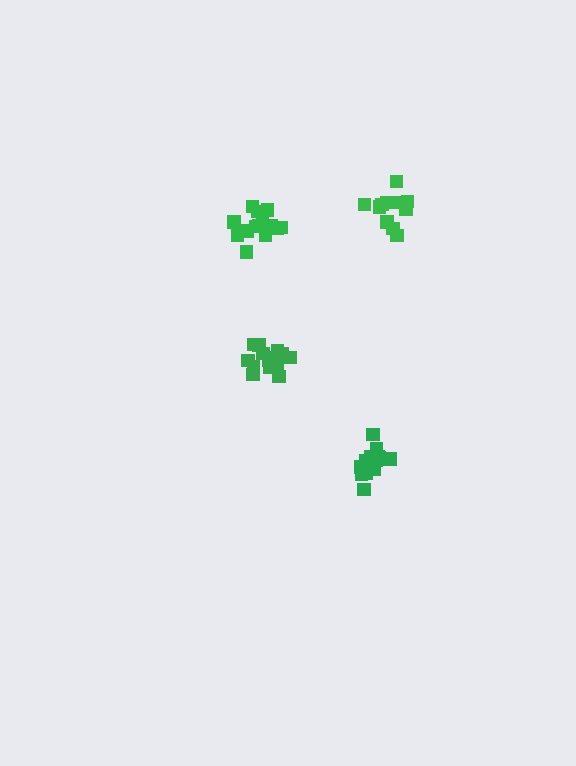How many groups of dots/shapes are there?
There are 4 groups.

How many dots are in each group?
Group 1: 11 dots, Group 2: 16 dots, Group 3: 16 dots, Group 4: 16 dots (59 total).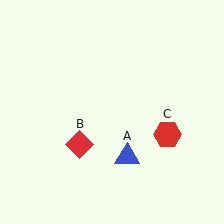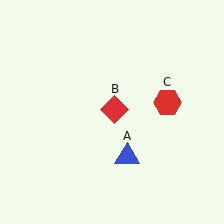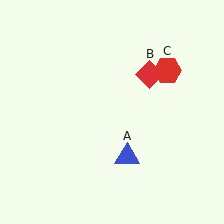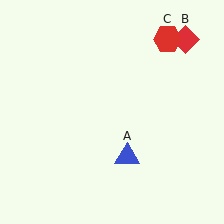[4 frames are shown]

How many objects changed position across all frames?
2 objects changed position: red diamond (object B), red hexagon (object C).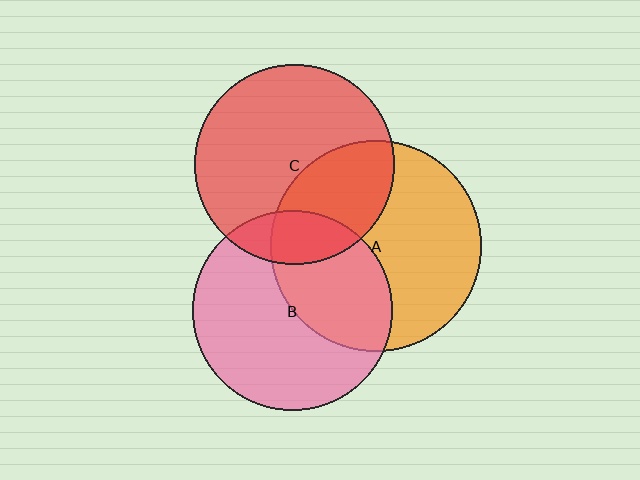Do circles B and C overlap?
Yes.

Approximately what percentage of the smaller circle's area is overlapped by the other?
Approximately 15%.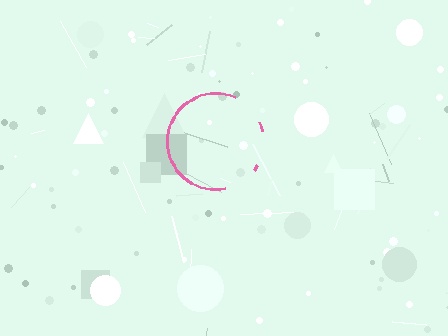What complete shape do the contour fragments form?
The contour fragments form a circle.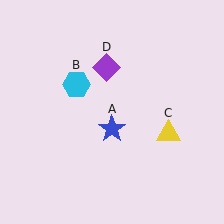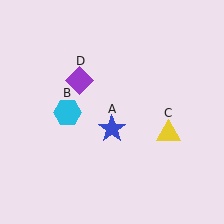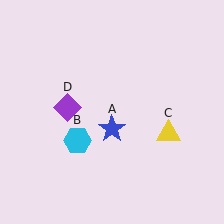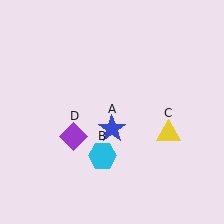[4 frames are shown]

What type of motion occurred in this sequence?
The cyan hexagon (object B), purple diamond (object D) rotated counterclockwise around the center of the scene.